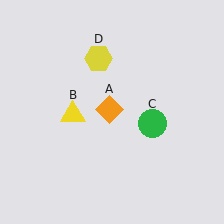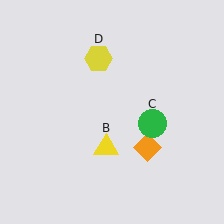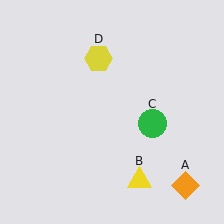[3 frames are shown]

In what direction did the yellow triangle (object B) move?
The yellow triangle (object B) moved down and to the right.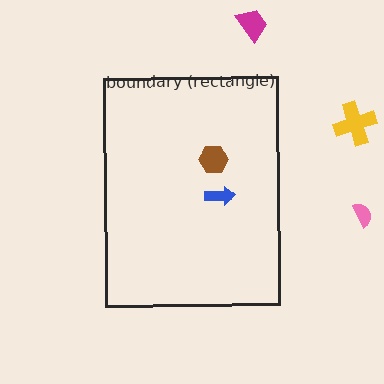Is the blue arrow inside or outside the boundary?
Inside.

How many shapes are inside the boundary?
2 inside, 3 outside.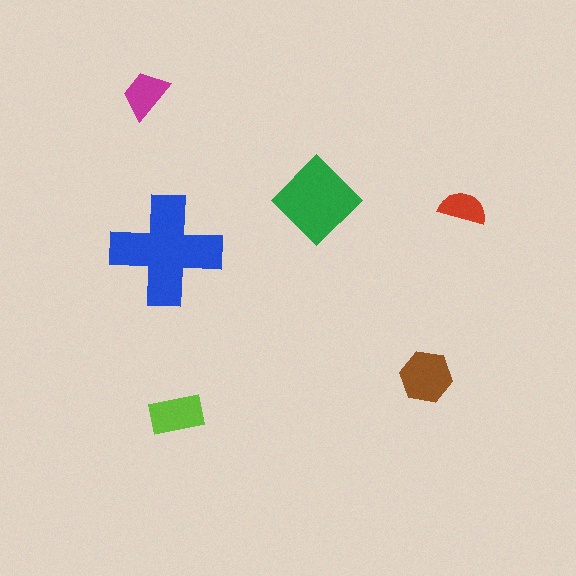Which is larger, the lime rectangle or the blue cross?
The blue cross.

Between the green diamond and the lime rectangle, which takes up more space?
The green diamond.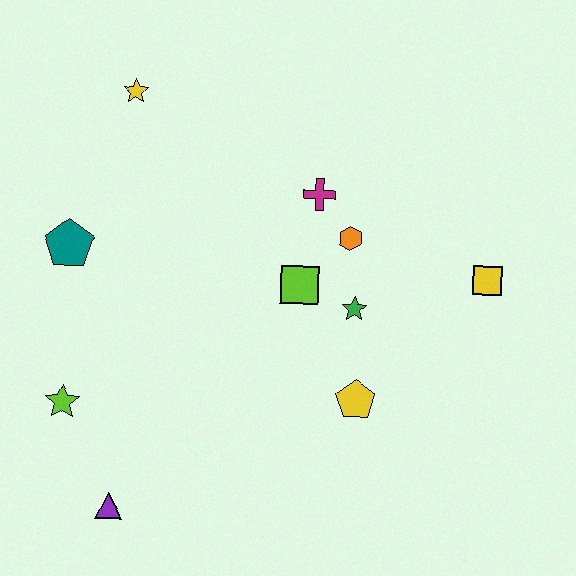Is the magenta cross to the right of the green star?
No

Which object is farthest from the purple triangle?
The yellow square is farthest from the purple triangle.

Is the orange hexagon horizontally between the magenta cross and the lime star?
No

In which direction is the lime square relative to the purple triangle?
The lime square is above the purple triangle.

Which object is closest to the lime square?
The green star is closest to the lime square.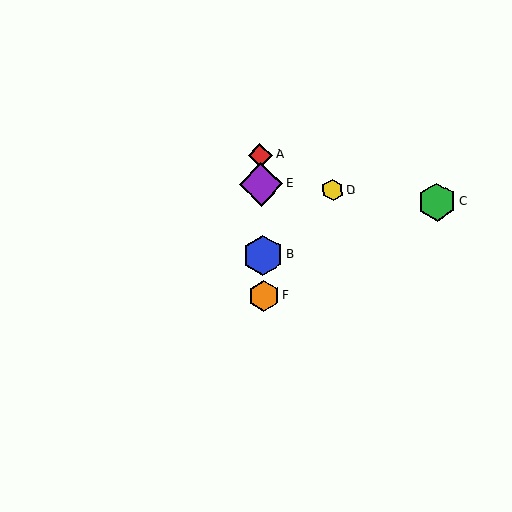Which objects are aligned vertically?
Objects A, B, E, F are aligned vertically.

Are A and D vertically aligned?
No, A is at x≈260 and D is at x≈333.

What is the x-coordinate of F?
Object F is at x≈264.